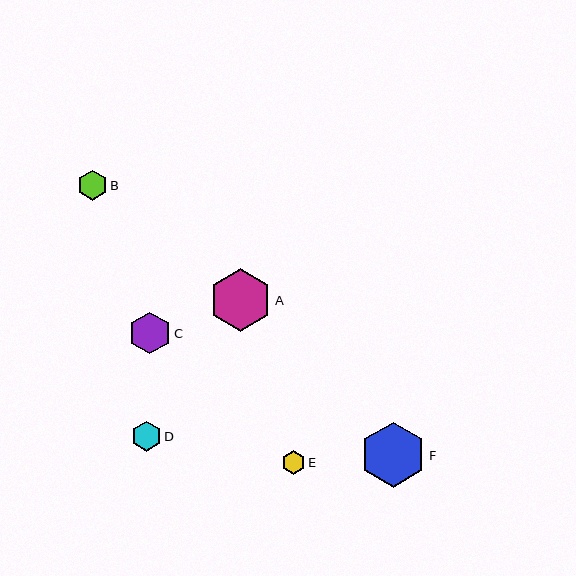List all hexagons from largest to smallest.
From largest to smallest: F, A, C, D, B, E.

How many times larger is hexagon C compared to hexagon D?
Hexagon C is approximately 1.4 times the size of hexagon D.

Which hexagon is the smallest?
Hexagon E is the smallest with a size of approximately 23 pixels.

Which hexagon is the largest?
Hexagon F is the largest with a size of approximately 65 pixels.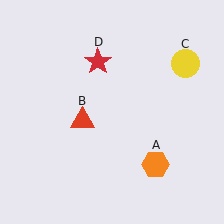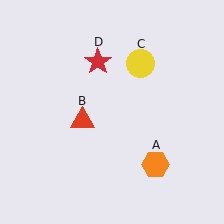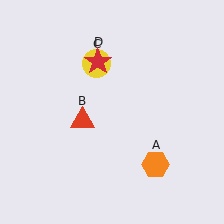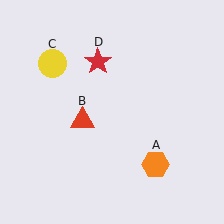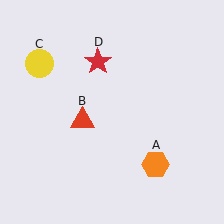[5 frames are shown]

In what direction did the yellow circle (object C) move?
The yellow circle (object C) moved left.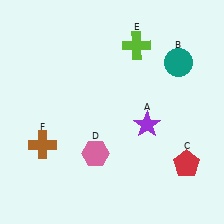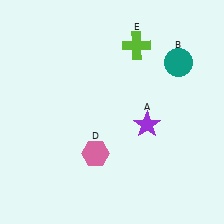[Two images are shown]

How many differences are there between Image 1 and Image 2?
There are 2 differences between the two images.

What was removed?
The red pentagon (C), the brown cross (F) were removed in Image 2.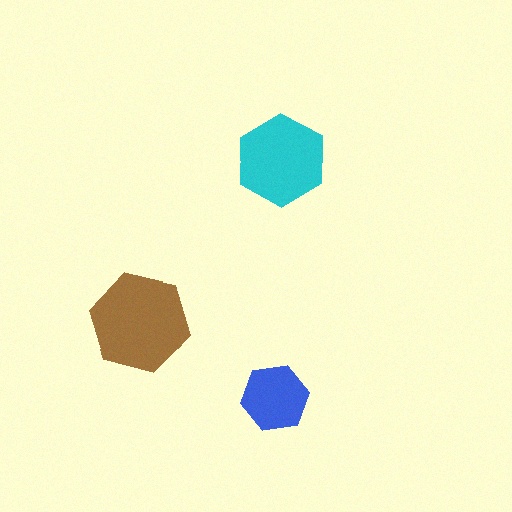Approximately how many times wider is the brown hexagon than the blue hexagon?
About 1.5 times wider.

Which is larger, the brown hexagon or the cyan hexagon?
The brown one.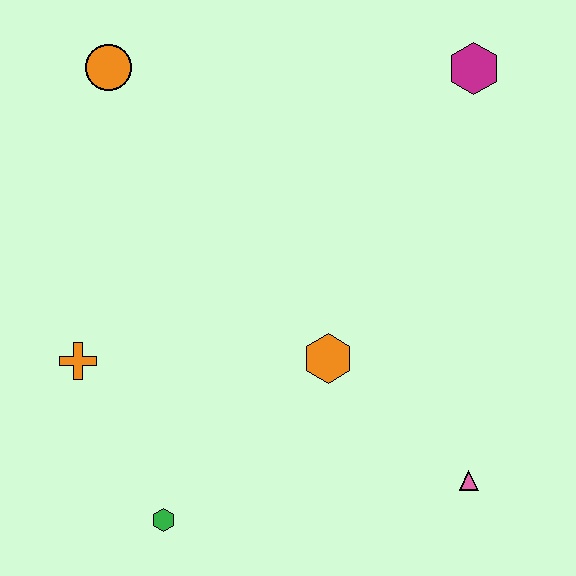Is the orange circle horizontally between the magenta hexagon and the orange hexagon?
No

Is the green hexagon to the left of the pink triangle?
Yes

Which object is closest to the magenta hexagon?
The orange hexagon is closest to the magenta hexagon.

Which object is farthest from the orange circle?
The pink triangle is farthest from the orange circle.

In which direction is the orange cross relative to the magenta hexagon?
The orange cross is to the left of the magenta hexagon.